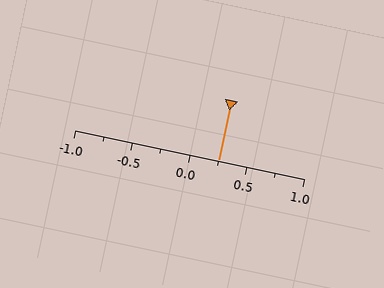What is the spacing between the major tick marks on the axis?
The major ticks are spaced 0.5 apart.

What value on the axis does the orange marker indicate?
The marker indicates approximately 0.25.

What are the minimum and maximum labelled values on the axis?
The axis runs from -1.0 to 1.0.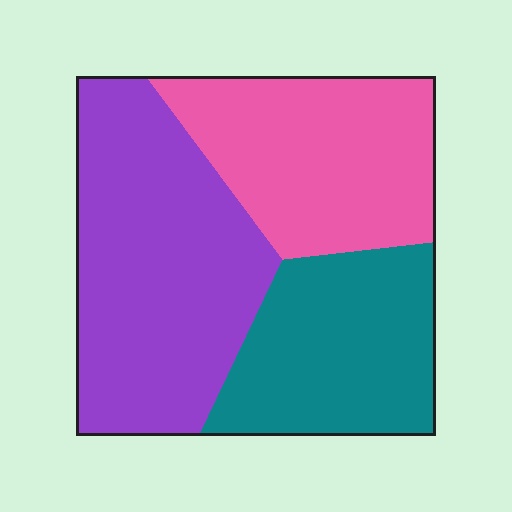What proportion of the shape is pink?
Pink takes up between a sixth and a third of the shape.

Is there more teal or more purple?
Purple.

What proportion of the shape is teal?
Teal takes up about one quarter (1/4) of the shape.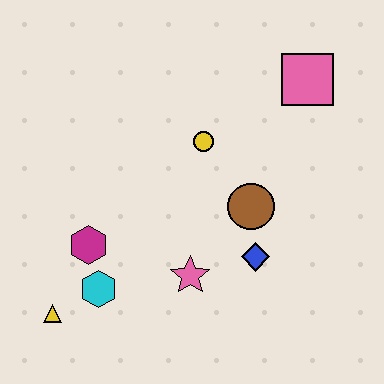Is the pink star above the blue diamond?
No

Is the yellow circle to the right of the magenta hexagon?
Yes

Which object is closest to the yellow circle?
The brown circle is closest to the yellow circle.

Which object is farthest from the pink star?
The pink square is farthest from the pink star.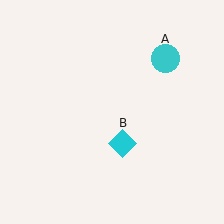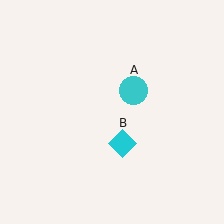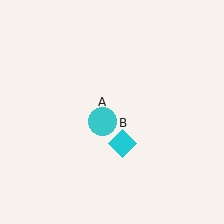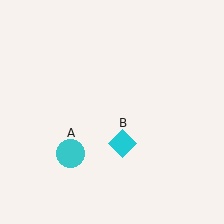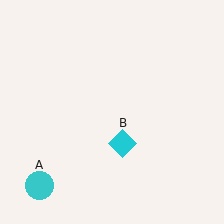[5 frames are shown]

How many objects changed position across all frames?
1 object changed position: cyan circle (object A).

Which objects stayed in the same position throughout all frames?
Cyan diamond (object B) remained stationary.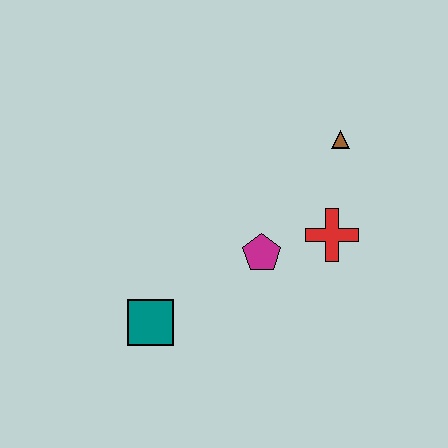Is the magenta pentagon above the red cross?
No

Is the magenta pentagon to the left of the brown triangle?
Yes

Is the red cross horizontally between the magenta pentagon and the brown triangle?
Yes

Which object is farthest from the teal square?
The brown triangle is farthest from the teal square.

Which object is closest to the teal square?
The magenta pentagon is closest to the teal square.